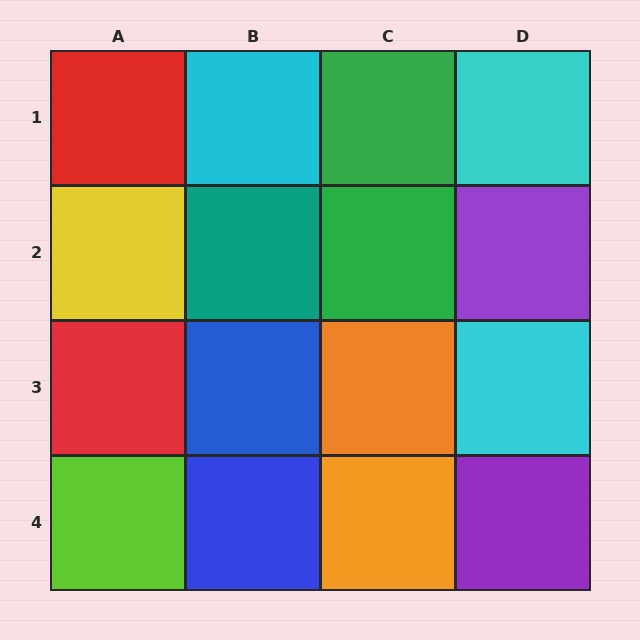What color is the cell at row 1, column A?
Red.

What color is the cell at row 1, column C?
Green.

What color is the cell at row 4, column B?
Blue.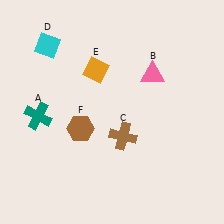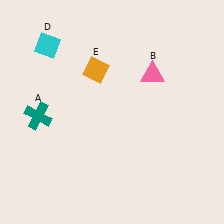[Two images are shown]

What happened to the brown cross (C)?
The brown cross (C) was removed in Image 2. It was in the bottom-right area of Image 1.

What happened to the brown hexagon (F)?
The brown hexagon (F) was removed in Image 2. It was in the bottom-left area of Image 1.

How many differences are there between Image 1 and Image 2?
There are 2 differences between the two images.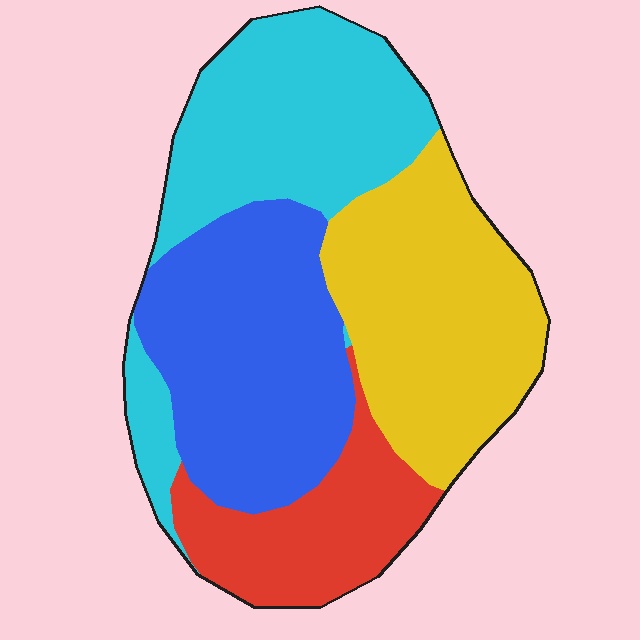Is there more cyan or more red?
Cyan.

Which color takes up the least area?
Red, at roughly 15%.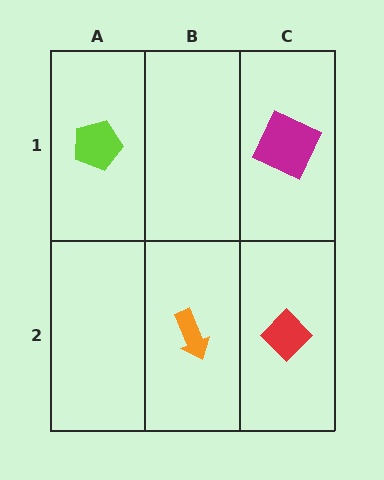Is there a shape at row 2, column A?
No, that cell is empty.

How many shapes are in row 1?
2 shapes.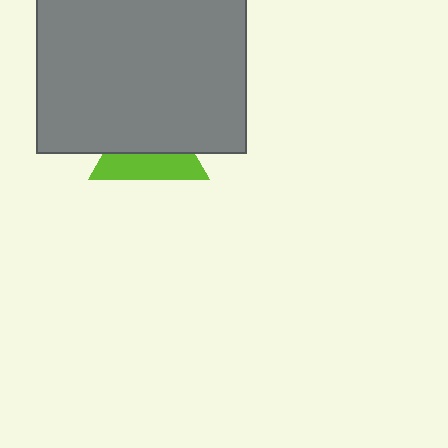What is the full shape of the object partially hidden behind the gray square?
The partially hidden object is a lime triangle.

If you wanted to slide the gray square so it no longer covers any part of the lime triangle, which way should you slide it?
Slide it up — that is the most direct way to separate the two shapes.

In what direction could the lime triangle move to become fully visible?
The lime triangle could move down. That would shift it out from behind the gray square entirely.